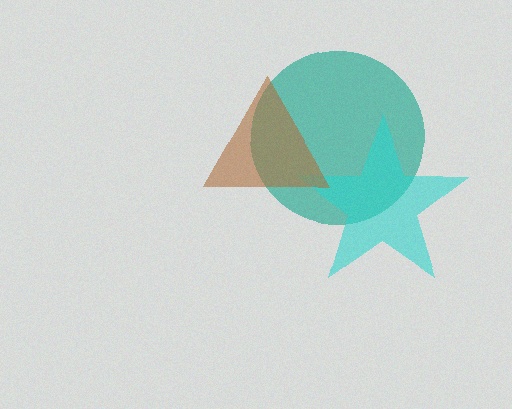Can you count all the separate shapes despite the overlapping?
Yes, there are 3 separate shapes.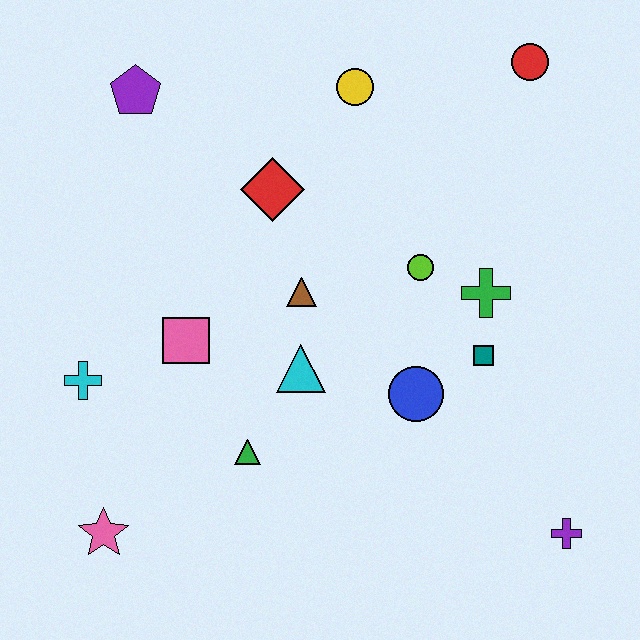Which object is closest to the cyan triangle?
The brown triangle is closest to the cyan triangle.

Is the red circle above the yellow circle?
Yes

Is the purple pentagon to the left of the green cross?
Yes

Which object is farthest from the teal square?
The purple pentagon is farthest from the teal square.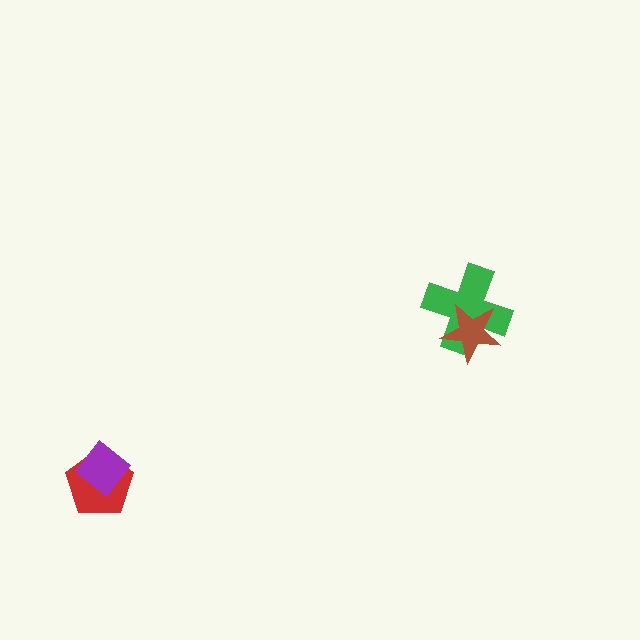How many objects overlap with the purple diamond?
1 object overlaps with the purple diamond.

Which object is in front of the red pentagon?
The purple diamond is in front of the red pentagon.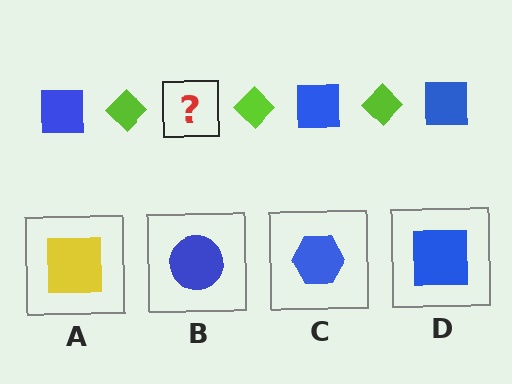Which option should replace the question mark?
Option D.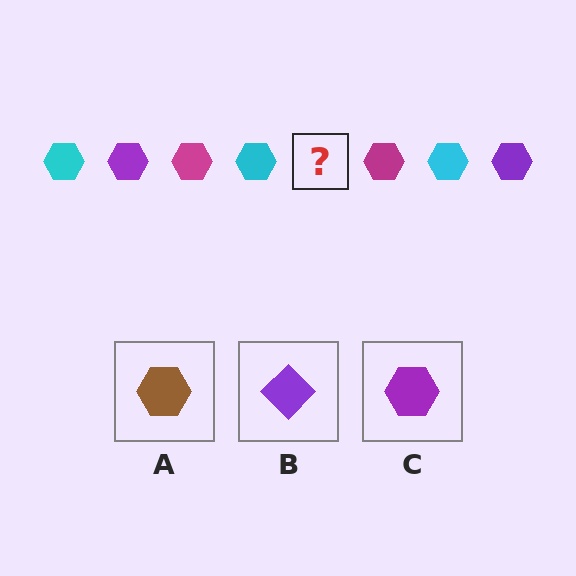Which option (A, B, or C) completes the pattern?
C.